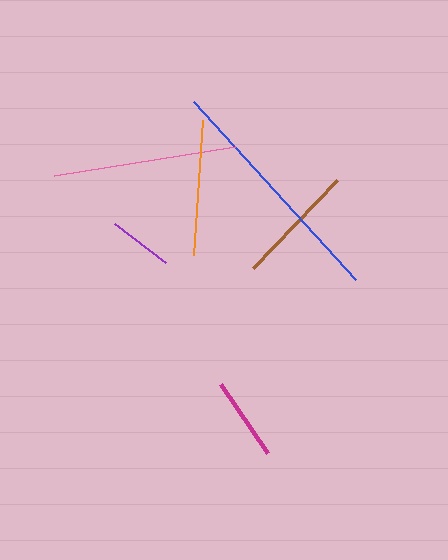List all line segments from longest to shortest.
From longest to shortest: blue, pink, orange, brown, magenta, purple.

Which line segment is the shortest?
The purple line is the shortest at approximately 64 pixels.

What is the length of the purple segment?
The purple segment is approximately 64 pixels long.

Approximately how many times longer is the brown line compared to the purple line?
The brown line is approximately 1.9 times the length of the purple line.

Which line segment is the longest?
The blue line is the longest at approximately 241 pixels.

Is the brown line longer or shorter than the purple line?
The brown line is longer than the purple line.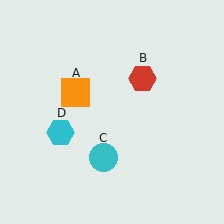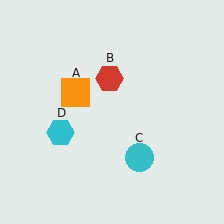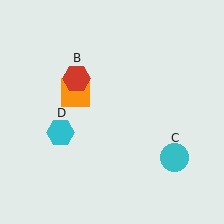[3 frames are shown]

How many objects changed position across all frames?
2 objects changed position: red hexagon (object B), cyan circle (object C).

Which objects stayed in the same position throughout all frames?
Orange square (object A) and cyan hexagon (object D) remained stationary.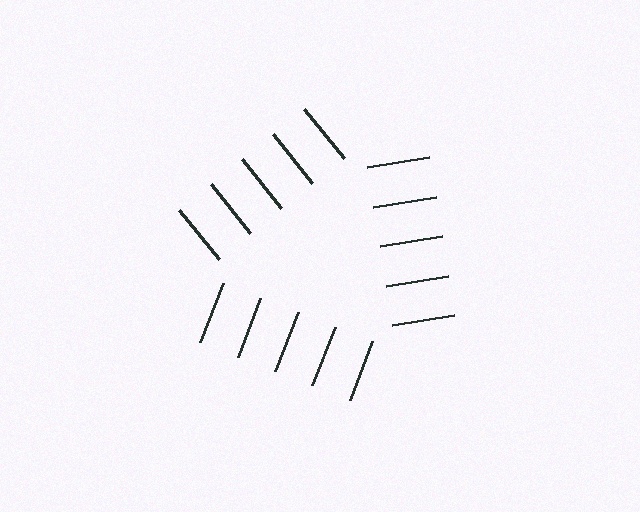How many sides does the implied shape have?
3 sides — the line-ends trace a triangle.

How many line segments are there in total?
15 — 5 along each of the 3 edges.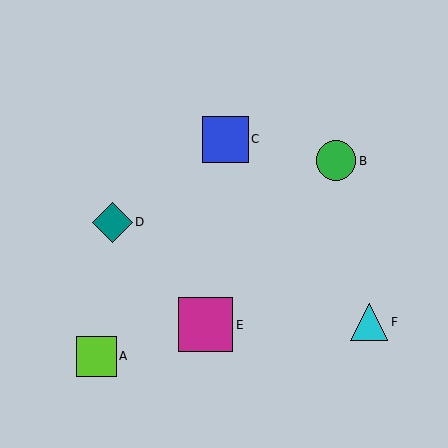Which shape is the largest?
The magenta square (labeled E) is the largest.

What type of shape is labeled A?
Shape A is a lime square.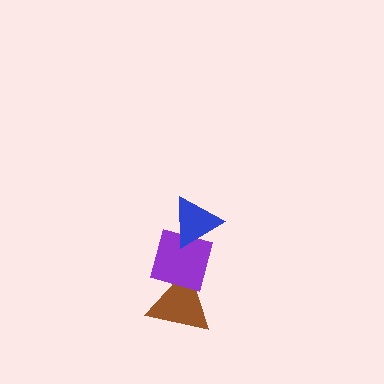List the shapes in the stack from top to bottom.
From top to bottom: the blue triangle, the purple diamond, the brown triangle.